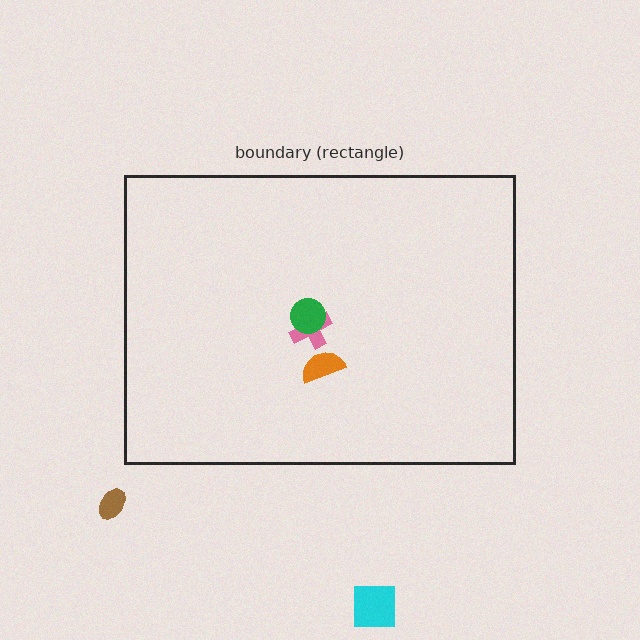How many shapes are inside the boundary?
3 inside, 2 outside.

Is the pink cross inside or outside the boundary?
Inside.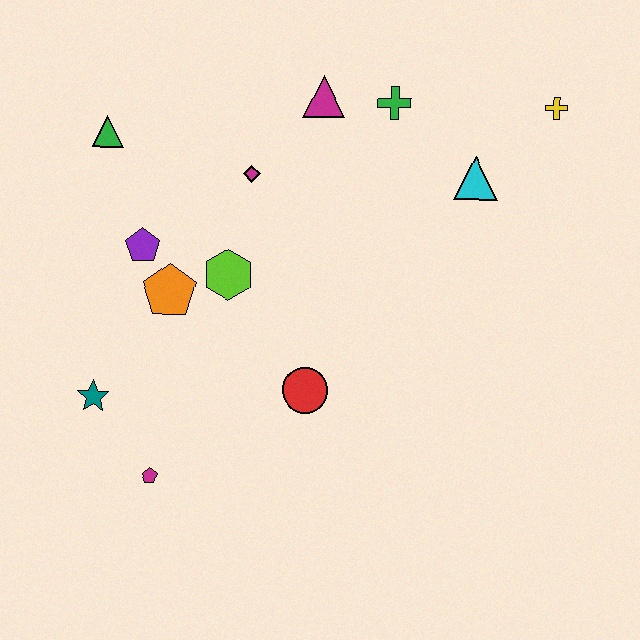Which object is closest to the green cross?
The magenta triangle is closest to the green cross.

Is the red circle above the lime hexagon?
No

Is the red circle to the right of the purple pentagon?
Yes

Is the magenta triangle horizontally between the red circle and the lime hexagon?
No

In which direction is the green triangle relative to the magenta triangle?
The green triangle is to the left of the magenta triangle.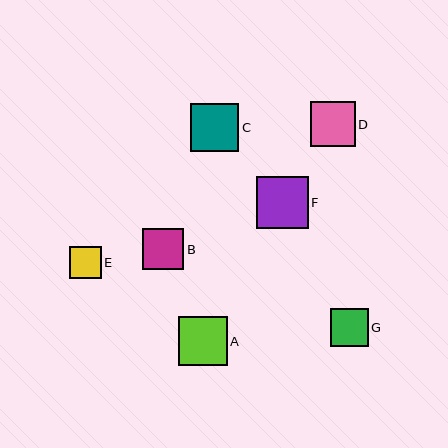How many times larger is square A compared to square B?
Square A is approximately 1.2 times the size of square B.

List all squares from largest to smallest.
From largest to smallest: F, A, C, D, B, G, E.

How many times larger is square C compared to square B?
Square C is approximately 1.2 times the size of square B.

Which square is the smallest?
Square E is the smallest with a size of approximately 32 pixels.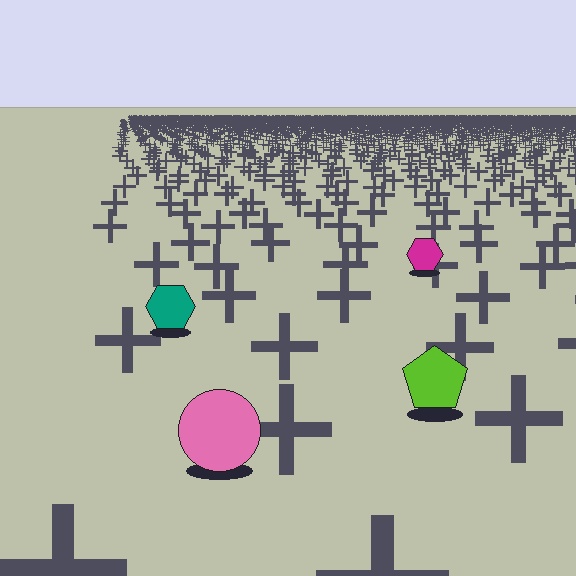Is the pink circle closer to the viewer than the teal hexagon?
Yes. The pink circle is closer — you can tell from the texture gradient: the ground texture is coarser near it.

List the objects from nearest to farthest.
From nearest to farthest: the pink circle, the lime pentagon, the teal hexagon, the magenta hexagon.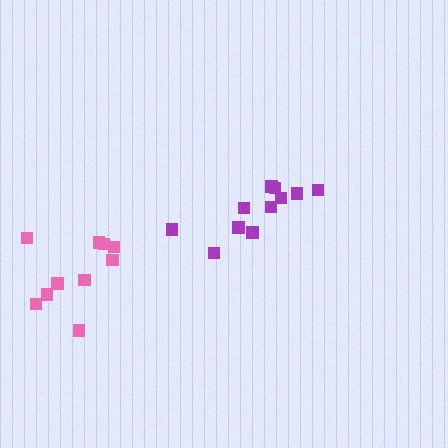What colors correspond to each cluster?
The clusters are colored: purple, pink.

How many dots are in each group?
Group 1: 11 dots, Group 2: 10 dots (21 total).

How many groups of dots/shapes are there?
There are 2 groups.